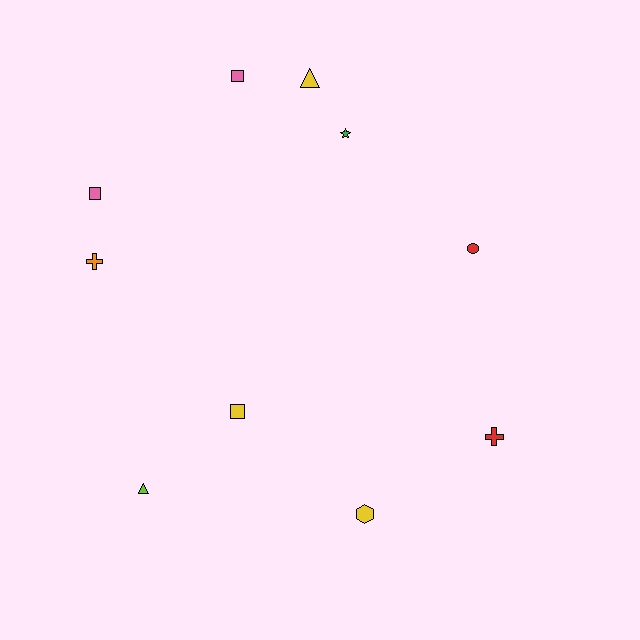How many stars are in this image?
There is 1 star.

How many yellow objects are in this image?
There are 3 yellow objects.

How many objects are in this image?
There are 10 objects.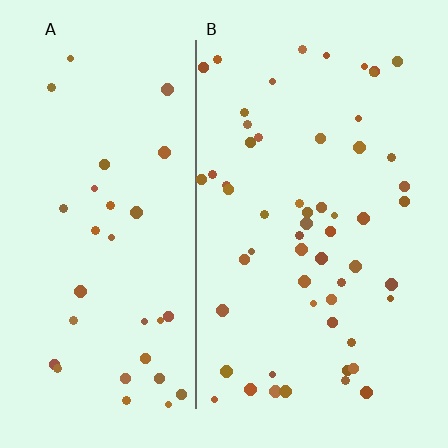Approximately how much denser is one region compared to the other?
Approximately 1.7× — region B over region A.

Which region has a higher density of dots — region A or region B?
B (the right).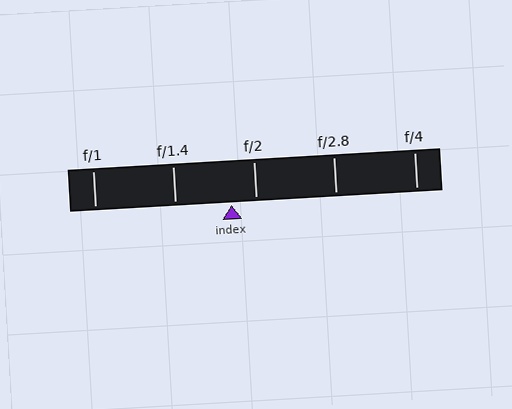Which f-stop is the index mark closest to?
The index mark is closest to f/2.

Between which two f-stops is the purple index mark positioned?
The index mark is between f/1.4 and f/2.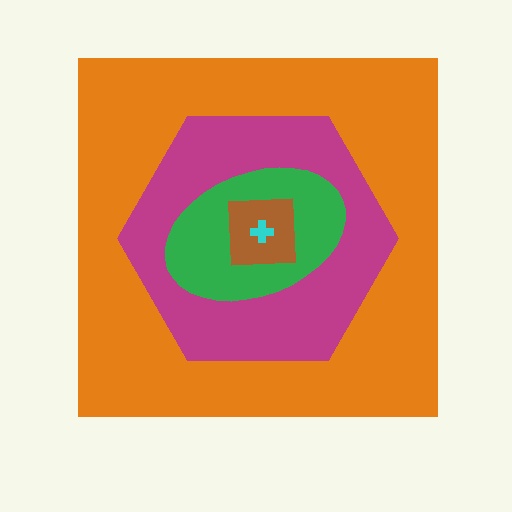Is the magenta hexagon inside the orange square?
Yes.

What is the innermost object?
The cyan cross.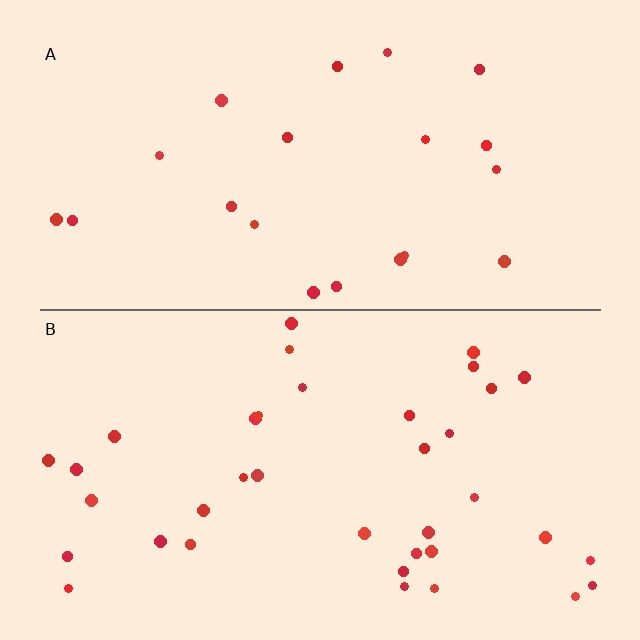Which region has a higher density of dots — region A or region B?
B (the bottom).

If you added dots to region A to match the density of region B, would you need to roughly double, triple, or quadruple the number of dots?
Approximately double.